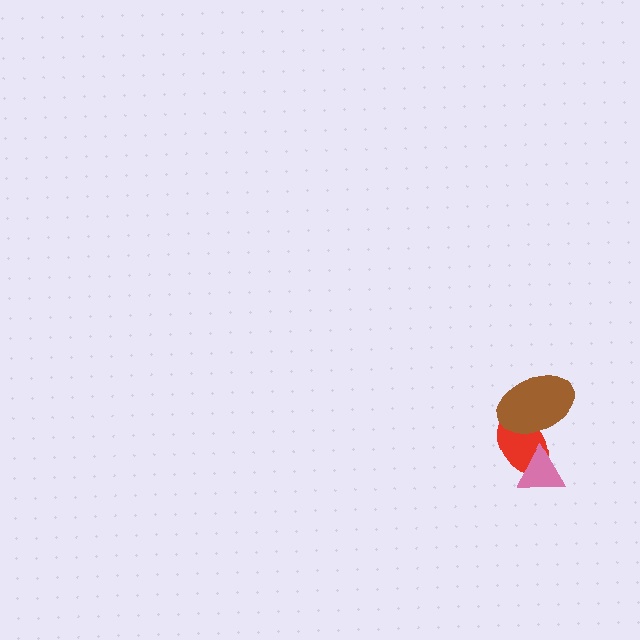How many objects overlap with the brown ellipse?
1 object overlaps with the brown ellipse.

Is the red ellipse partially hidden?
Yes, it is partially covered by another shape.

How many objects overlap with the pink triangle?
1 object overlaps with the pink triangle.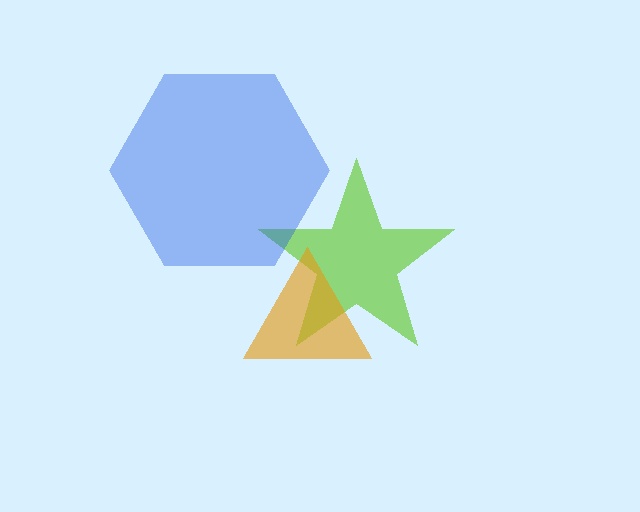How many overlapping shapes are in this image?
There are 3 overlapping shapes in the image.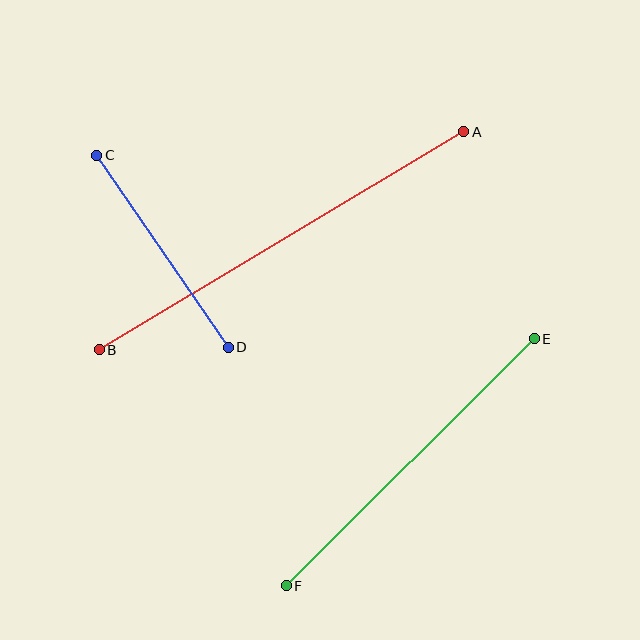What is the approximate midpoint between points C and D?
The midpoint is at approximately (162, 251) pixels.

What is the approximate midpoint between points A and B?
The midpoint is at approximately (281, 241) pixels.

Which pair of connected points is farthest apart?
Points A and B are farthest apart.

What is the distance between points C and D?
The distance is approximately 232 pixels.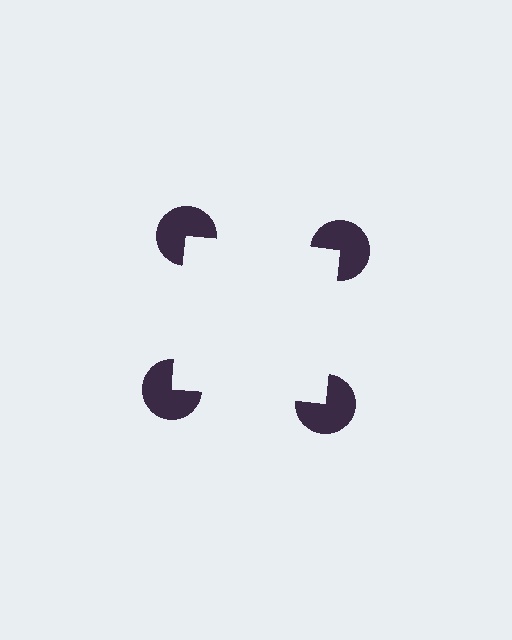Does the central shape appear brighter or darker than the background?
It typically appears slightly brighter than the background, even though no actual brightness change is drawn.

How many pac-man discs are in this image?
There are 4 — one at each vertex of the illusory square.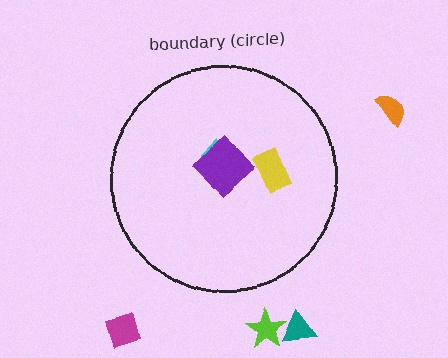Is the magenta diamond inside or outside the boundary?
Outside.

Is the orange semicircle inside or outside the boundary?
Outside.